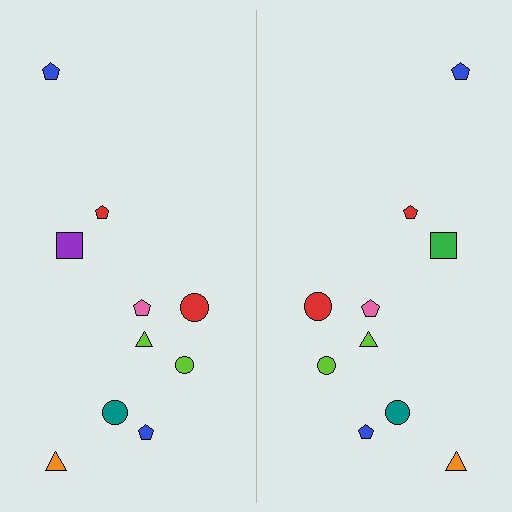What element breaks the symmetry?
The green square on the right side breaks the symmetry — its mirror counterpart is purple.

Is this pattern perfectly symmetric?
No, the pattern is not perfectly symmetric. The green square on the right side breaks the symmetry — its mirror counterpart is purple.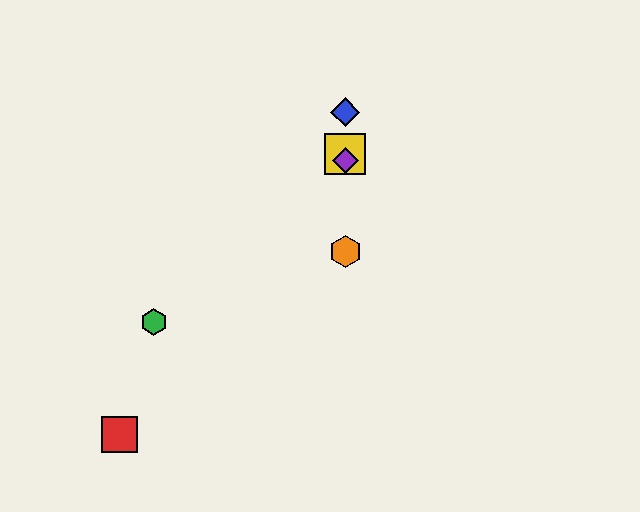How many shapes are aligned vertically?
4 shapes (the blue diamond, the yellow square, the purple diamond, the orange hexagon) are aligned vertically.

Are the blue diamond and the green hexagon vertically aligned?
No, the blue diamond is at x≈345 and the green hexagon is at x≈154.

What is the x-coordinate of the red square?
The red square is at x≈119.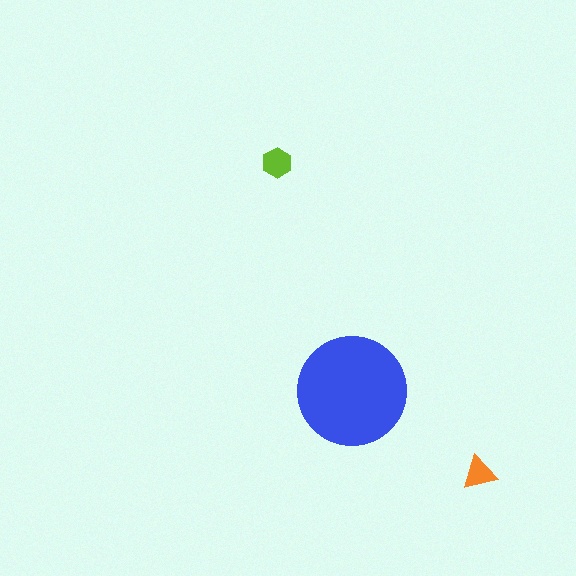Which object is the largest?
The blue circle.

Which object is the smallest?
The orange triangle.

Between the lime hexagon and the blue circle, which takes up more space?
The blue circle.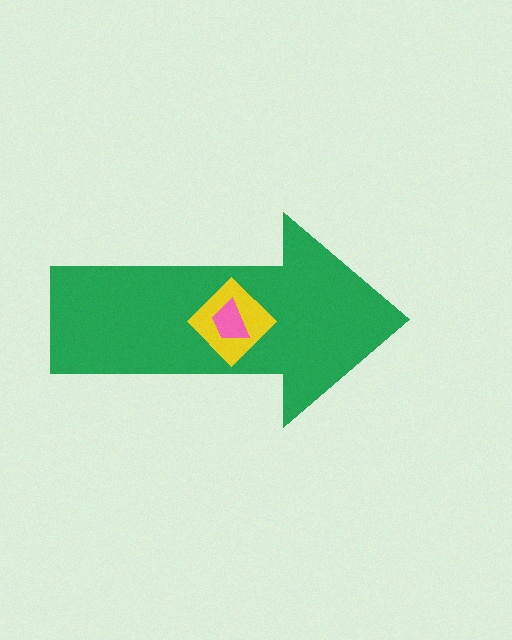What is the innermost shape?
The pink trapezoid.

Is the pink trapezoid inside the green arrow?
Yes.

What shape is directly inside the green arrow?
The yellow diamond.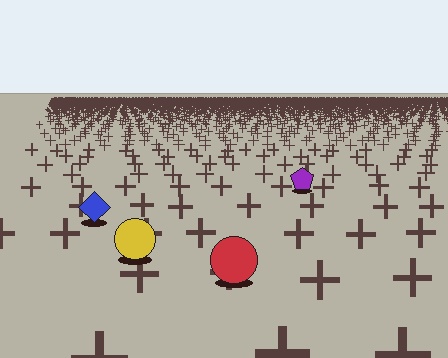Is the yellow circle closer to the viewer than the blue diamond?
Yes. The yellow circle is closer — you can tell from the texture gradient: the ground texture is coarser near it.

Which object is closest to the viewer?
The red circle is closest. The texture marks near it are larger and more spread out.